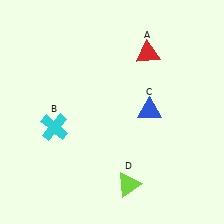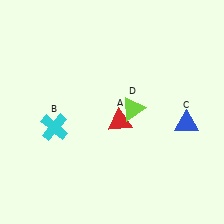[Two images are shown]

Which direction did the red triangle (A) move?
The red triangle (A) moved down.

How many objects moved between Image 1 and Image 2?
3 objects moved between the two images.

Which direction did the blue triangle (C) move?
The blue triangle (C) moved right.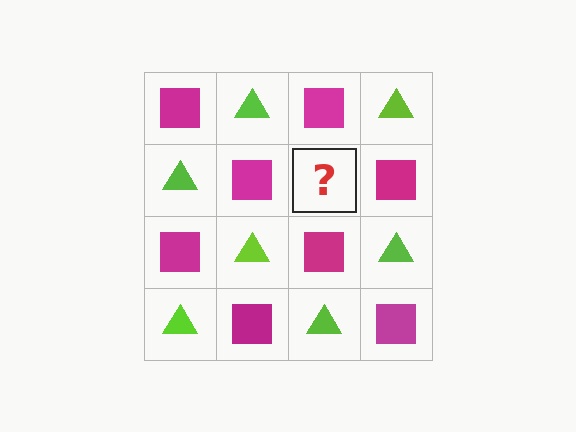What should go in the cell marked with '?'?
The missing cell should contain a lime triangle.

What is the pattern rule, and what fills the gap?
The rule is that it alternates magenta square and lime triangle in a checkerboard pattern. The gap should be filled with a lime triangle.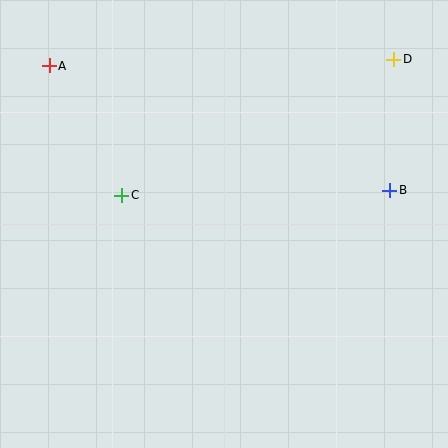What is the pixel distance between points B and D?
The distance between B and D is 131 pixels.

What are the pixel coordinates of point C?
Point C is at (122, 195).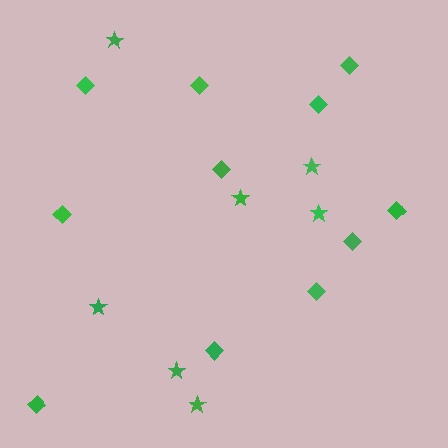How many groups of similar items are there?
There are 2 groups: one group of stars (7) and one group of diamonds (11).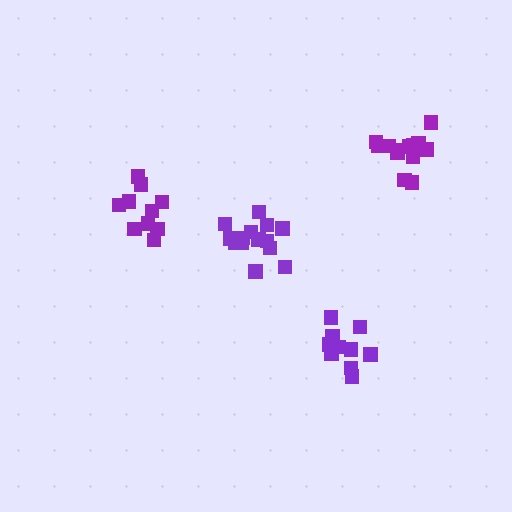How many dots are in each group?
Group 1: 10 dots, Group 2: 14 dots, Group 3: 14 dots, Group 4: 10 dots (48 total).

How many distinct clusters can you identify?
There are 4 distinct clusters.